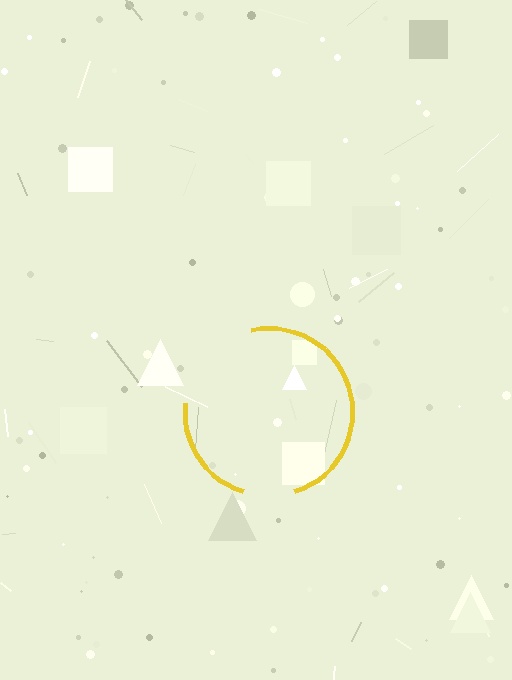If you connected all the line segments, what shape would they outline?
They would outline a circle.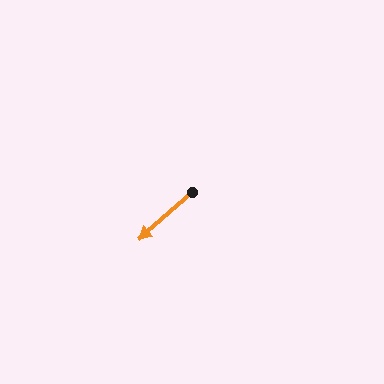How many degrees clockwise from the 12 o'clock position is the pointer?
Approximately 228 degrees.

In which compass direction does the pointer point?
Southwest.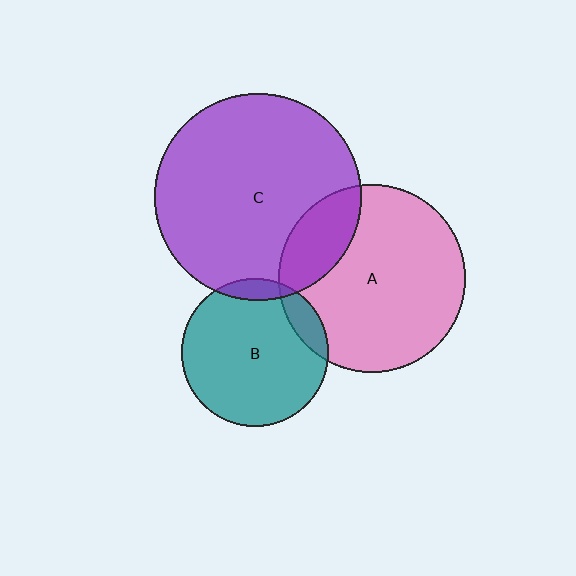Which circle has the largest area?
Circle C (purple).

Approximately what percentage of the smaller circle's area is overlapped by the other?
Approximately 10%.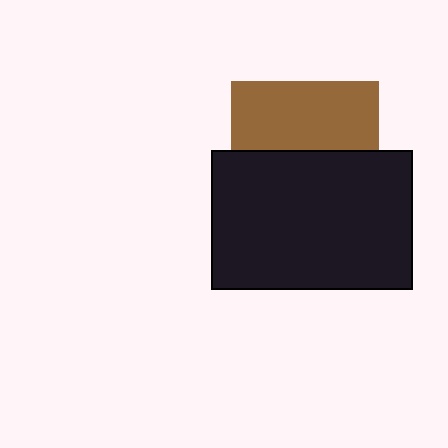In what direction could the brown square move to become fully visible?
The brown square could move up. That would shift it out from behind the black rectangle entirely.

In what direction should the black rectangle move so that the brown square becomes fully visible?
The black rectangle should move down. That is the shortest direction to clear the overlap and leave the brown square fully visible.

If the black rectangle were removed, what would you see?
You would see the complete brown square.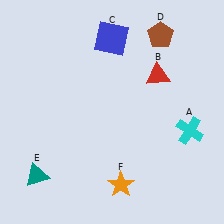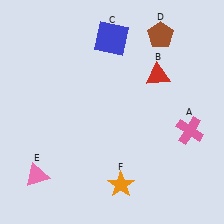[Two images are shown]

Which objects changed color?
A changed from cyan to pink. E changed from teal to pink.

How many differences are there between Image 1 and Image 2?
There are 2 differences between the two images.